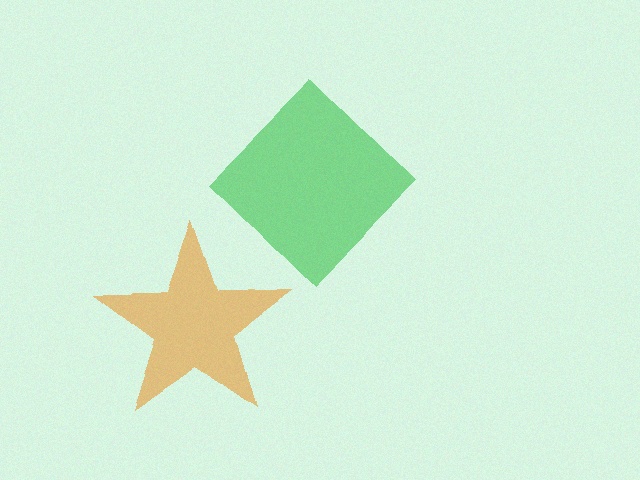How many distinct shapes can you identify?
There are 2 distinct shapes: an orange star, a green diamond.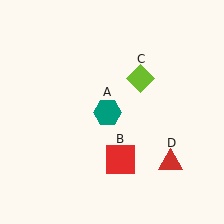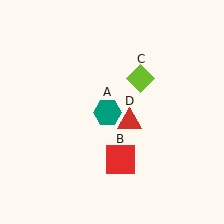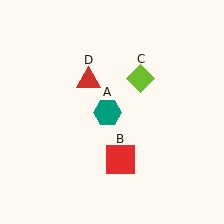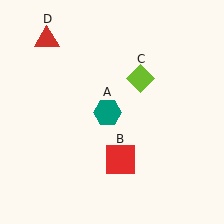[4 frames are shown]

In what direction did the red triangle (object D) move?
The red triangle (object D) moved up and to the left.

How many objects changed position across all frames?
1 object changed position: red triangle (object D).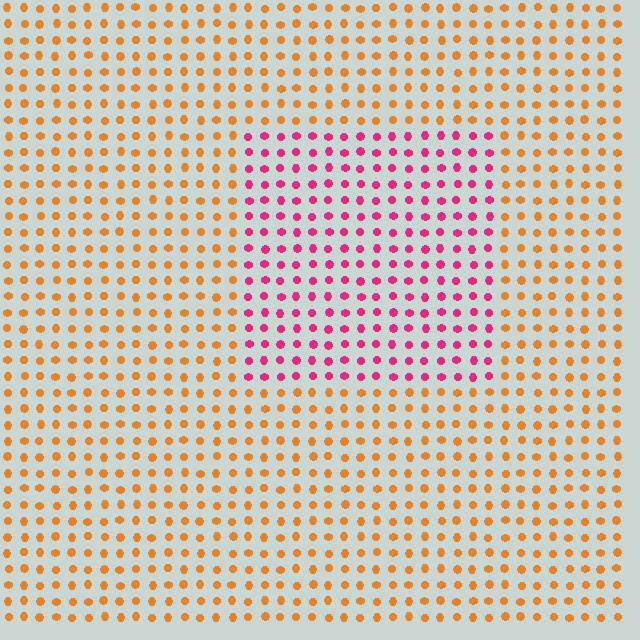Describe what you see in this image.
The image is filled with small orange elements in a uniform arrangement. A rectangle-shaped region is visible where the elements are tinted to a slightly different hue, forming a subtle color boundary.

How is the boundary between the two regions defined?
The boundary is defined purely by a slight shift in hue (about 55 degrees). Spacing, size, and orientation are identical on both sides.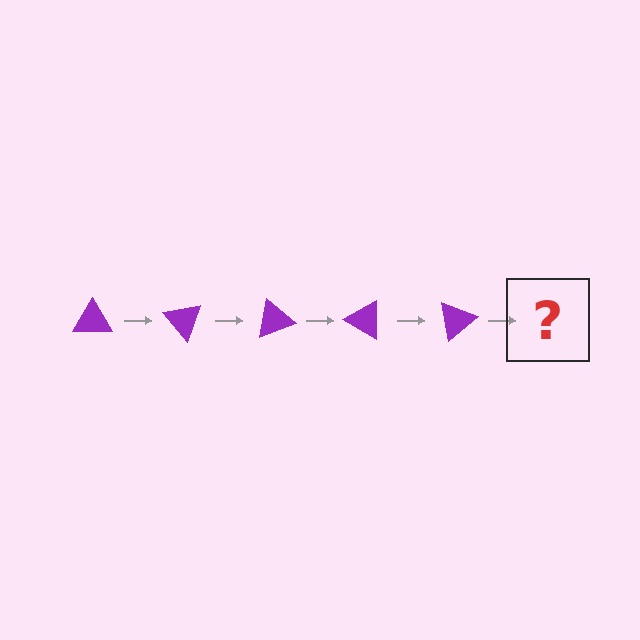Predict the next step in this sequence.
The next step is a purple triangle rotated 250 degrees.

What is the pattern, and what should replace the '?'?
The pattern is that the triangle rotates 50 degrees each step. The '?' should be a purple triangle rotated 250 degrees.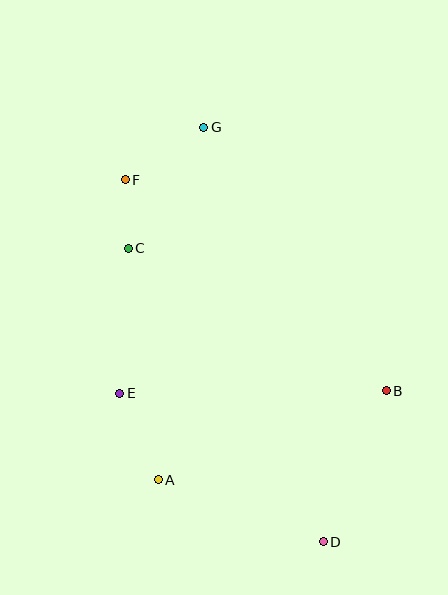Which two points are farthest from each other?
Points D and G are farthest from each other.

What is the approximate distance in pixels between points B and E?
The distance between B and E is approximately 267 pixels.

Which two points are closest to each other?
Points C and F are closest to each other.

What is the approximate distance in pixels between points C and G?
The distance between C and G is approximately 143 pixels.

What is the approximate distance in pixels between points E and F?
The distance between E and F is approximately 214 pixels.